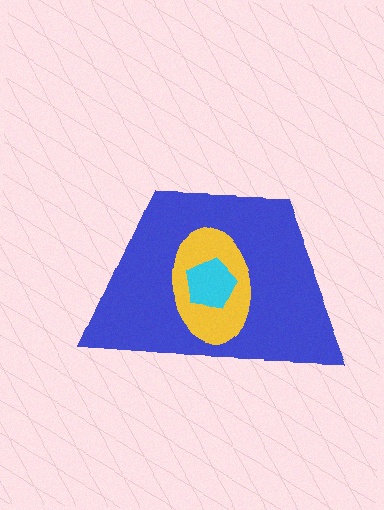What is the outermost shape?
The blue trapezoid.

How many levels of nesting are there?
3.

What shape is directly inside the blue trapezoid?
The yellow ellipse.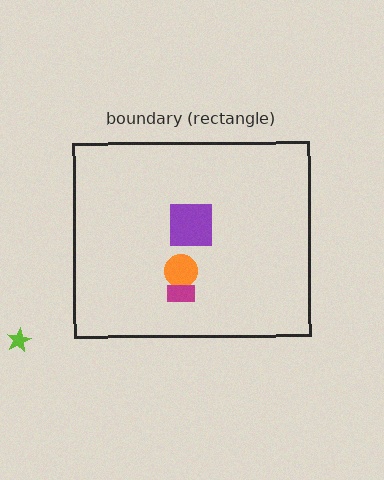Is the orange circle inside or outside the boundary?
Inside.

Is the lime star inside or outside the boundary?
Outside.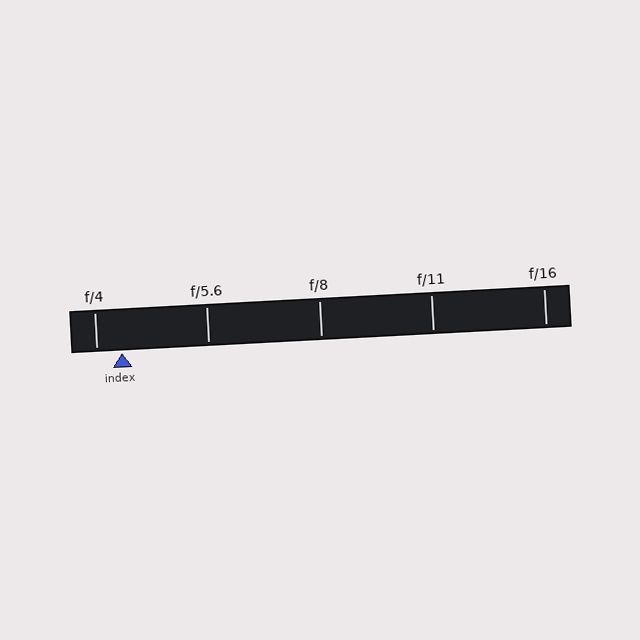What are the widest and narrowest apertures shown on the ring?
The widest aperture shown is f/4 and the narrowest is f/16.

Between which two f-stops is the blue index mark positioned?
The index mark is between f/4 and f/5.6.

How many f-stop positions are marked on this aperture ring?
There are 5 f-stop positions marked.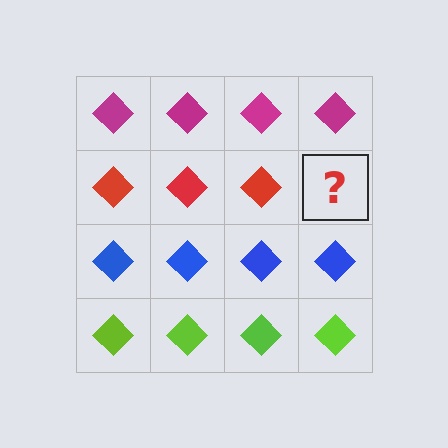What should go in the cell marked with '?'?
The missing cell should contain a red diamond.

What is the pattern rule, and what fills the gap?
The rule is that each row has a consistent color. The gap should be filled with a red diamond.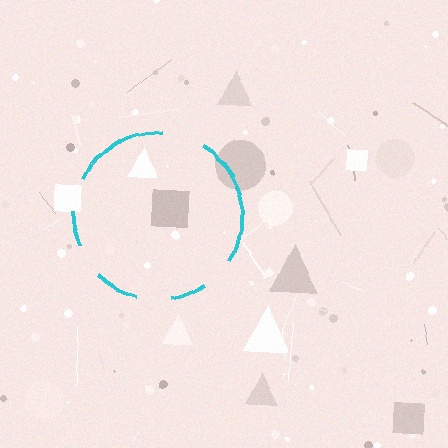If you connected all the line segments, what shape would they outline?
They would outline a circle.